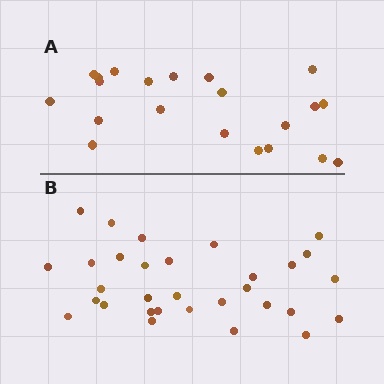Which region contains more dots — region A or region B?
Region B (the bottom region) has more dots.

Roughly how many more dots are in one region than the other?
Region B has roughly 10 or so more dots than region A.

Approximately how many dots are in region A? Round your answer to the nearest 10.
About 20 dots. (The exact count is 21, which rounds to 20.)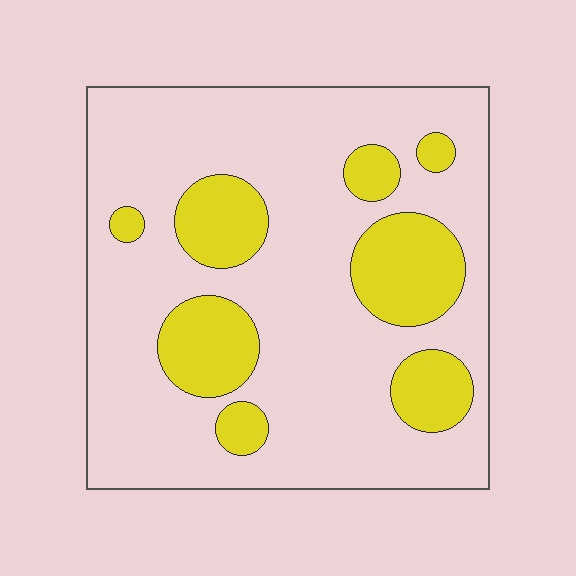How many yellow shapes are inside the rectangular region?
8.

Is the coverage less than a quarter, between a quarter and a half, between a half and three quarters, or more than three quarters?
Less than a quarter.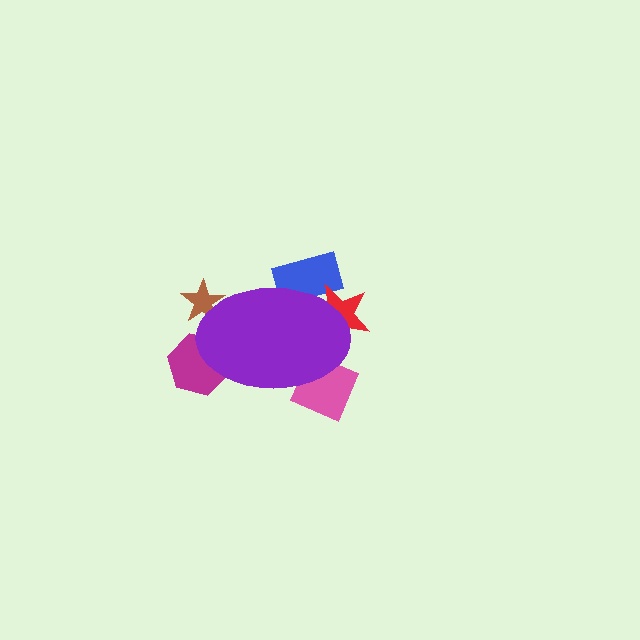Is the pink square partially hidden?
Yes, the pink square is partially hidden behind the purple ellipse.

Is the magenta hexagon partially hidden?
Yes, the magenta hexagon is partially hidden behind the purple ellipse.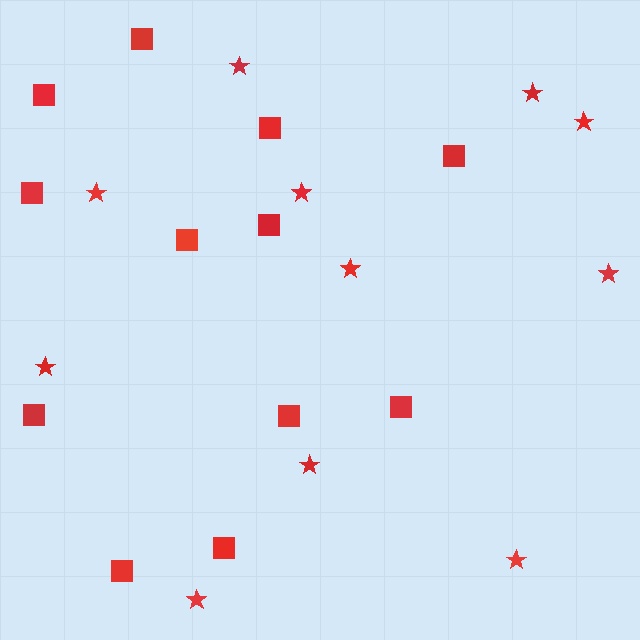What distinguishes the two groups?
There are 2 groups: one group of squares (12) and one group of stars (11).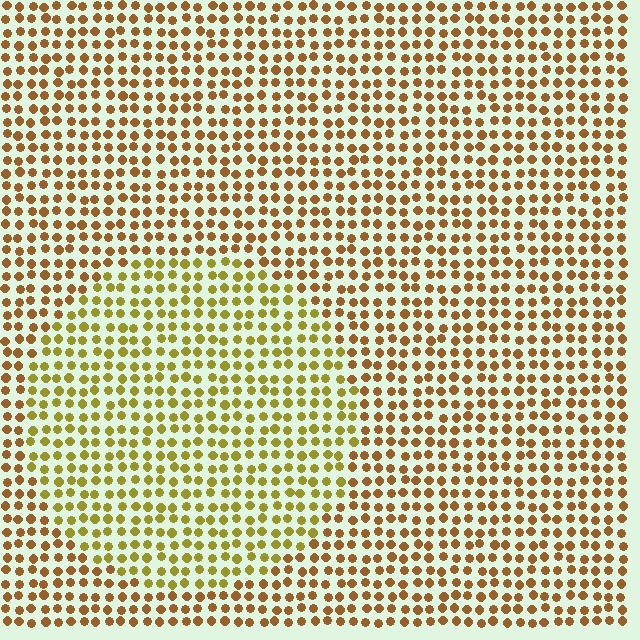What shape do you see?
I see a circle.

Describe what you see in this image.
The image is filled with small brown elements in a uniform arrangement. A circle-shaped region is visible where the elements are tinted to a slightly different hue, forming a subtle color boundary.